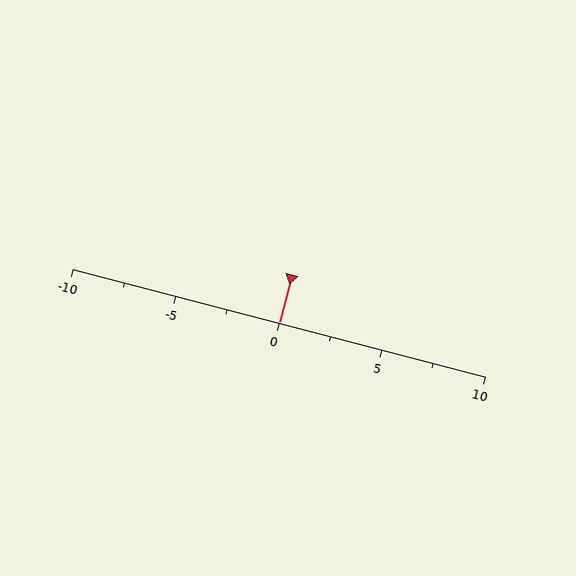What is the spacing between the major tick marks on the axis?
The major ticks are spaced 5 apart.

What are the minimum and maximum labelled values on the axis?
The axis runs from -10 to 10.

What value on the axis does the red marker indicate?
The marker indicates approximately 0.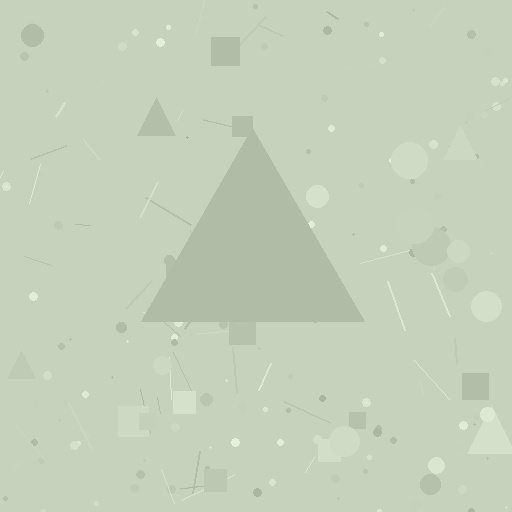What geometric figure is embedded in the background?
A triangle is embedded in the background.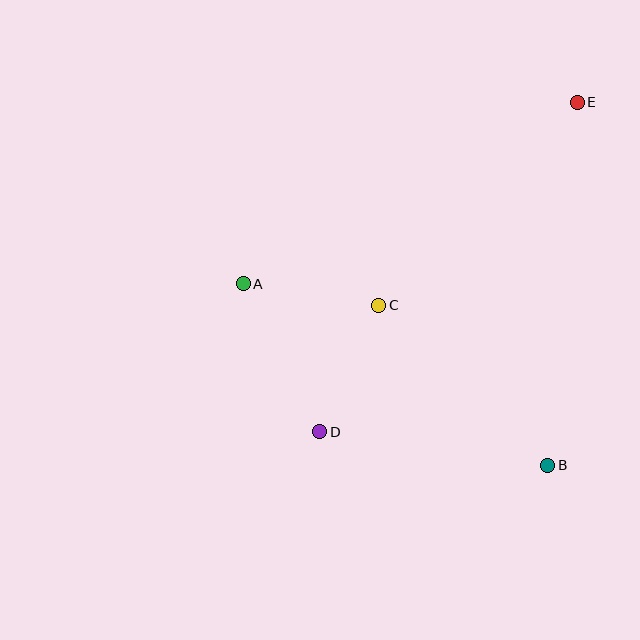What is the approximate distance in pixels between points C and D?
The distance between C and D is approximately 140 pixels.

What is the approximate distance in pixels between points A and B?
The distance between A and B is approximately 355 pixels.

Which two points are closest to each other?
Points A and C are closest to each other.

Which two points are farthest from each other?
Points D and E are farthest from each other.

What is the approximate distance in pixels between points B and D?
The distance between B and D is approximately 230 pixels.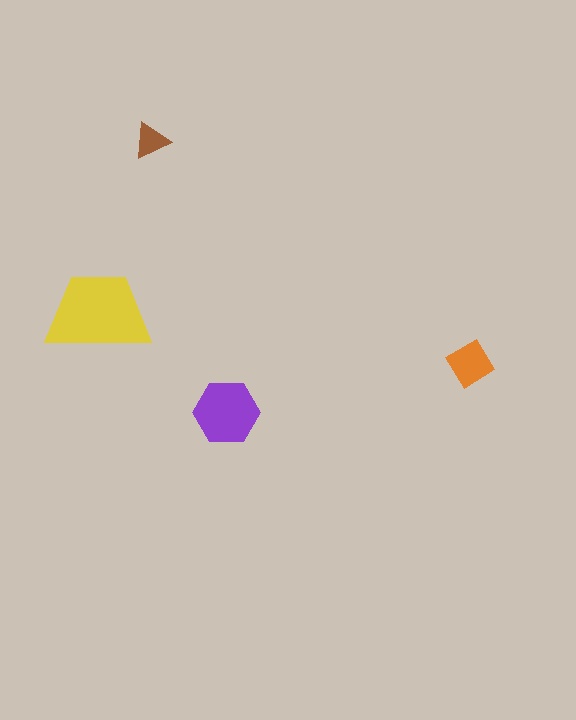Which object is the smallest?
The brown triangle.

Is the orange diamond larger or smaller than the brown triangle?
Larger.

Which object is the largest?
The yellow trapezoid.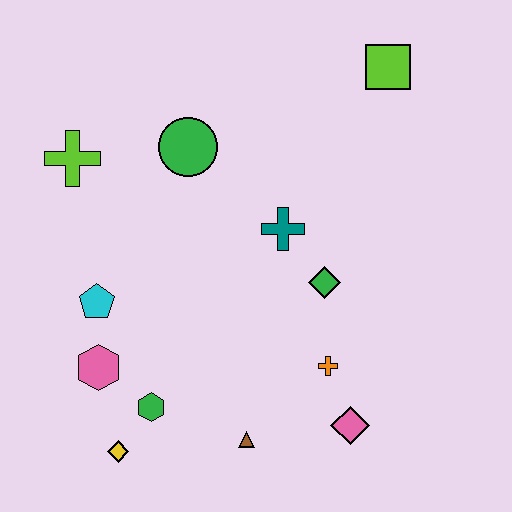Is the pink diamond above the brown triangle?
Yes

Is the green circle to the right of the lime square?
No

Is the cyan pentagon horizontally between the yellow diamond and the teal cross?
No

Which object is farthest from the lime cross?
The pink diamond is farthest from the lime cross.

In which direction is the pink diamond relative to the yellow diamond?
The pink diamond is to the right of the yellow diamond.